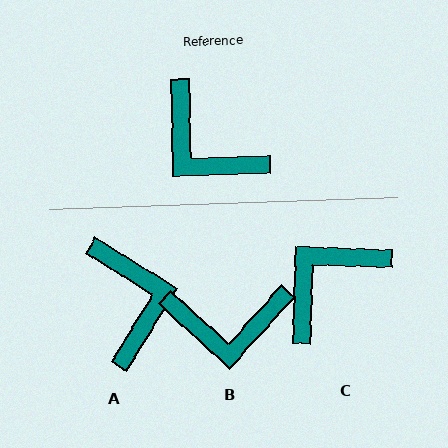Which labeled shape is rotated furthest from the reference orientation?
A, about 147 degrees away.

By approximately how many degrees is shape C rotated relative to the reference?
Approximately 93 degrees clockwise.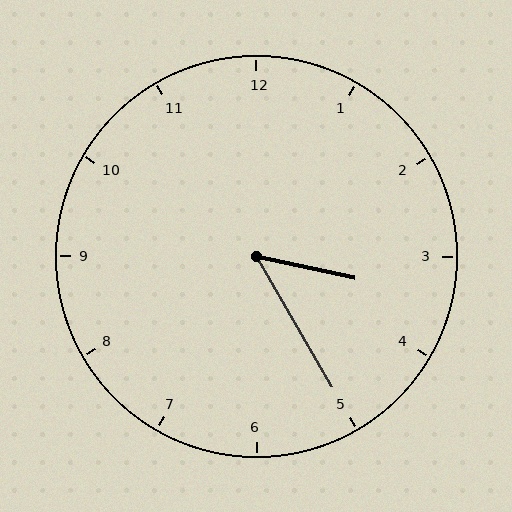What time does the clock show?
3:25.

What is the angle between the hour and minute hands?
Approximately 48 degrees.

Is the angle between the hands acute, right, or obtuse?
It is acute.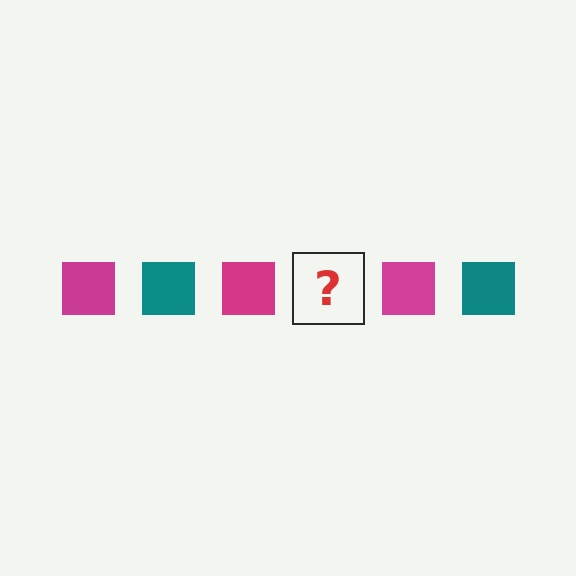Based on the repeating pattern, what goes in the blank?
The blank should be a teal square.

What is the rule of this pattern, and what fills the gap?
The rule is that the pattern cycles through magenta, teal squares. The gap should be filled with a teal square.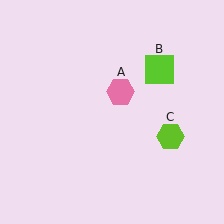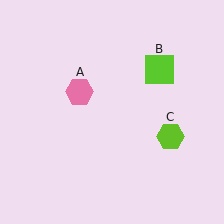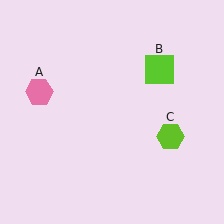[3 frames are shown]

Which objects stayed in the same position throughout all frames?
Lime square (object B) and lime hexagon (object C) remained stationary.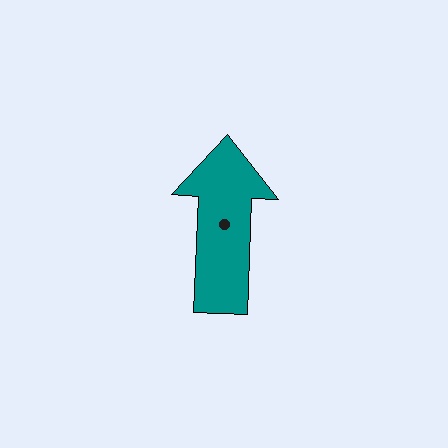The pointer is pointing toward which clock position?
Roughly 12 o'clock.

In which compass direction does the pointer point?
North.